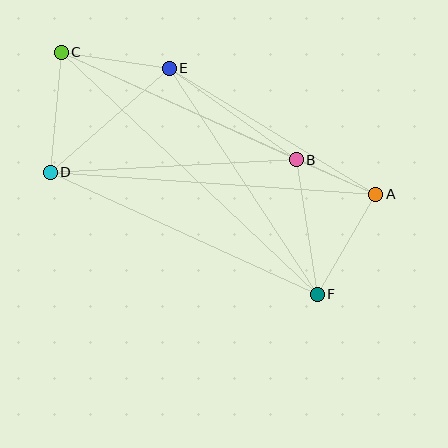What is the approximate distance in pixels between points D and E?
The distance between D and E is approximately 158 pixels.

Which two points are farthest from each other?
Points C and F are farthest from each other.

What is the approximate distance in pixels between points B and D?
The distance between B and D is approximately 247 pixels.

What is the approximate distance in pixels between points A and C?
The distance between A and C is approximately 345 pixels.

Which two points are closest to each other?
Points A and B are closest to each other.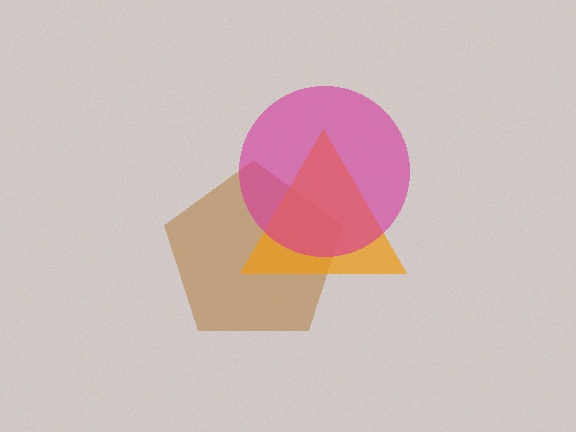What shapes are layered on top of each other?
The layered shapes are: a brown pentagon, an orange triangle, a magenta circle.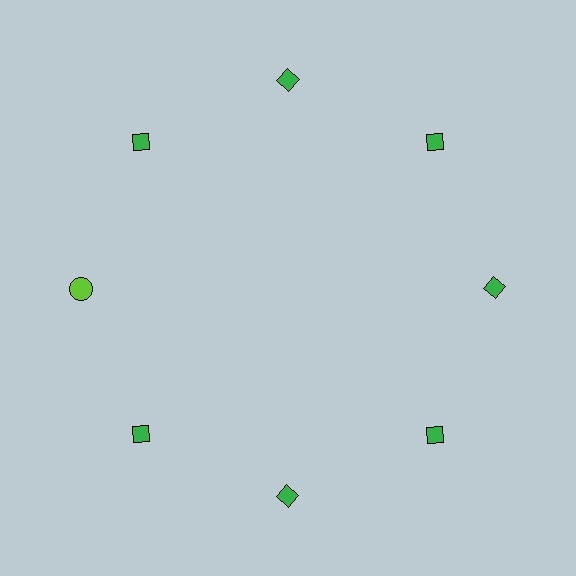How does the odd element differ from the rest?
It differs in both color (lime instead of green) and shape (circle instead of diamond).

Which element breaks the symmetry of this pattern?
The lime circle at roughly the 9 o'clock position breaks the symmetry. All other shapes are green diamonds.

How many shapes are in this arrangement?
There are 8 shapes arranged in a ring pattern.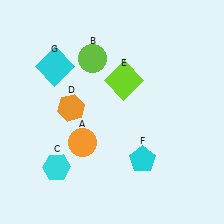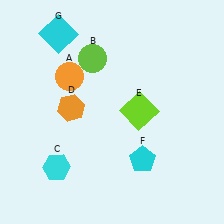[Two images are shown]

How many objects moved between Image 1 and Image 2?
3 objects moved between the two images.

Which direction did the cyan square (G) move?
The cyan square (G) moved up.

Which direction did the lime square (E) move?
The lime square (E) moved down.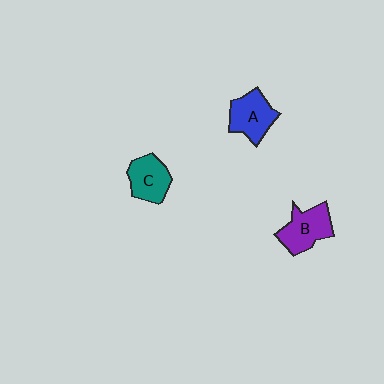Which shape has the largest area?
Shape B (purple).